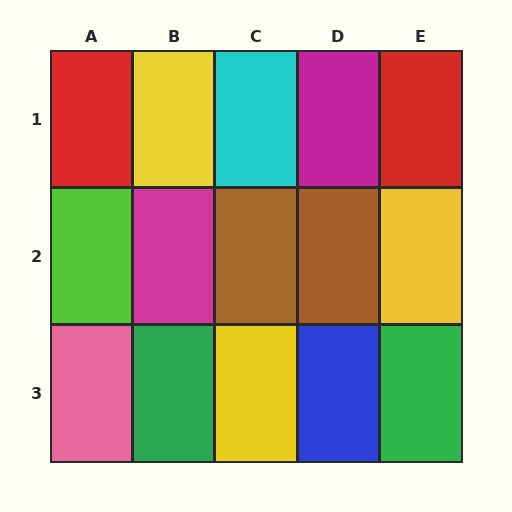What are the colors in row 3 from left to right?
Pink, green, yellow, blue, green.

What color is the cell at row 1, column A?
Red.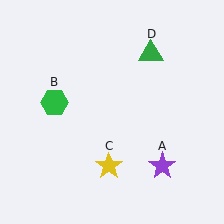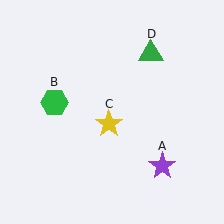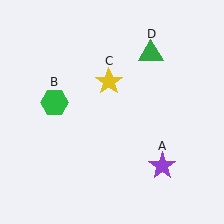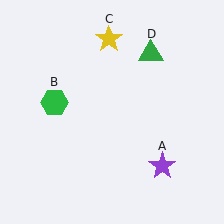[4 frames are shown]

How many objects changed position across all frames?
1 object changed position: yellow star (object C).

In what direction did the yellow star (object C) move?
The yellow star (object C) moved up.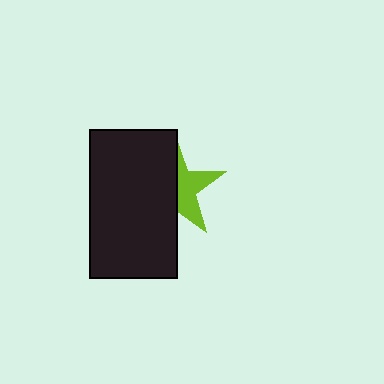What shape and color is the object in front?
The object in front is a black rectangle.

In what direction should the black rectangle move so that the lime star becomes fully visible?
The black rectangle should move left. That is the shortest direction to clear the overlap and leave the lime star fully visible.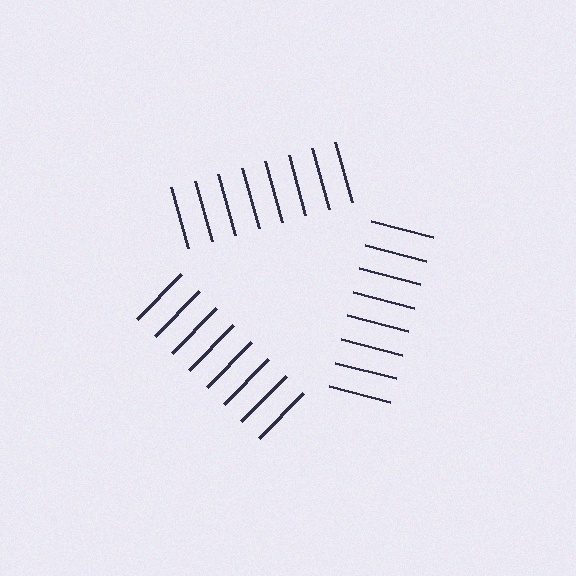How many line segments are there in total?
24 — 8 along each of the 3 edges.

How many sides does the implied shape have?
3 sides — the line-ends trace a triangle.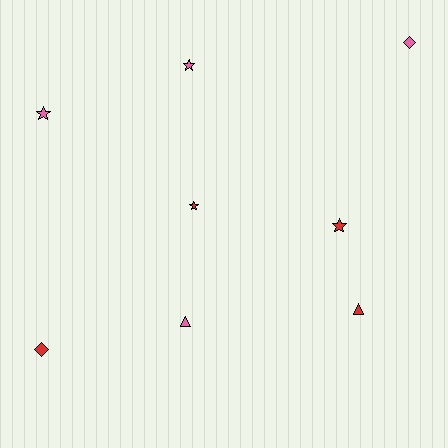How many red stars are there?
There are 2 red stars.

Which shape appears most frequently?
Star, with 4 objects.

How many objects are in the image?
There are 8 objects.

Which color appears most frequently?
Red, with 4 objects.